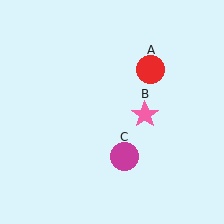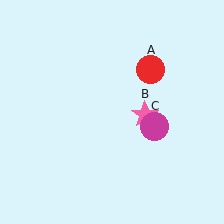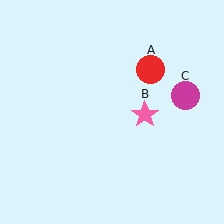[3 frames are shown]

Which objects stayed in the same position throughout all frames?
Red circle (object A) and pink star (object B) remained stationary.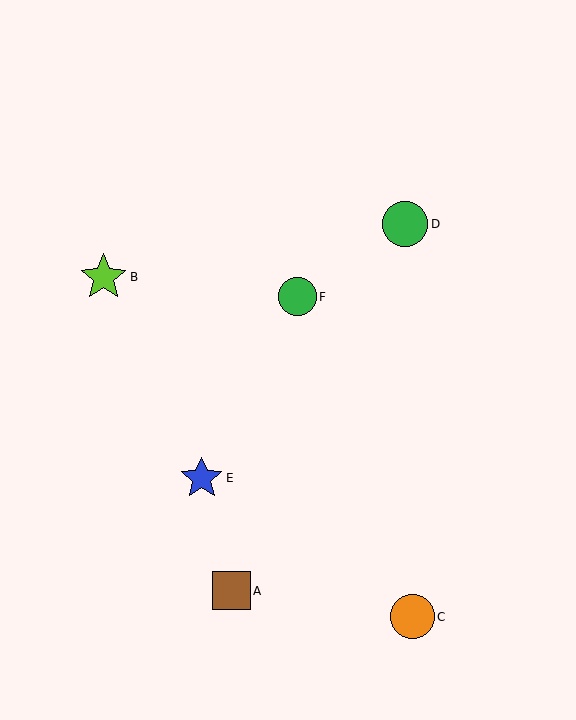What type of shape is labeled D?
Shape D is a green circle.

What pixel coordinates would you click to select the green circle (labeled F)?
Click at (297, 297) to select the green circle F.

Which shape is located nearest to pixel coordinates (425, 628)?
The orange circle (labeled C) at (412, 617) is nearest to that location.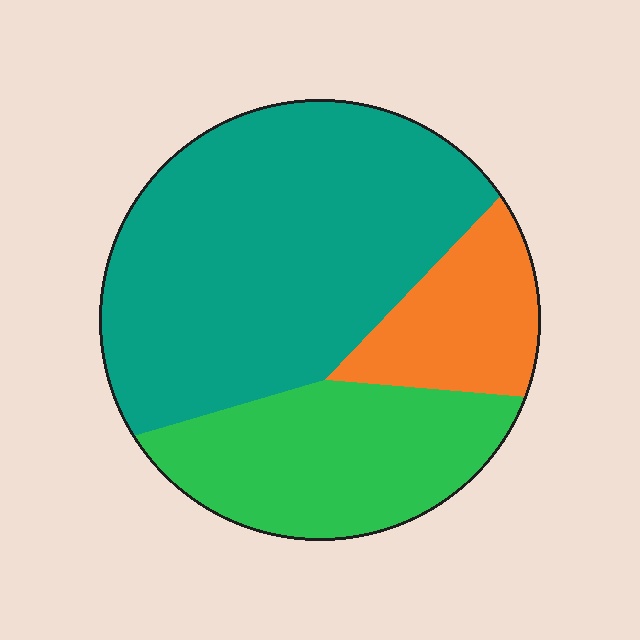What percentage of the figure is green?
Green takes up between a sixth and a third of the figure.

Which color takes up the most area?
Teal, at roughly 55%.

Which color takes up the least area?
Orange, at roughly 15%.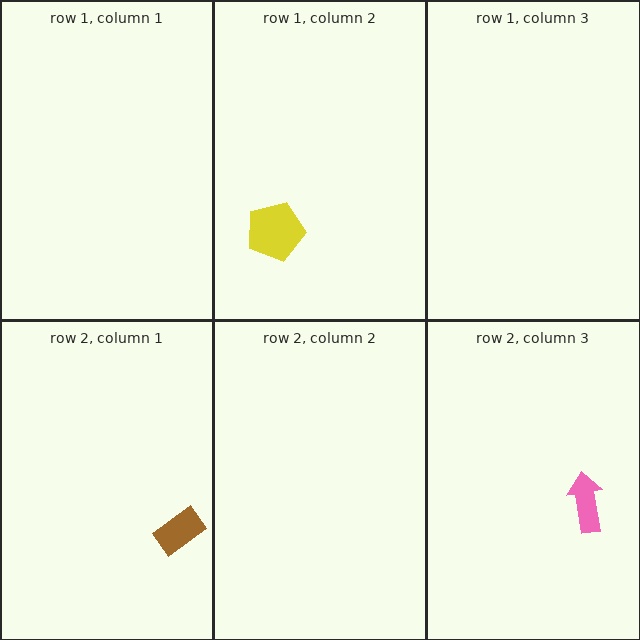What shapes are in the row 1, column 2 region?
The yellow pentagon.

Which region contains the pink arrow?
The row 2, column 3 region.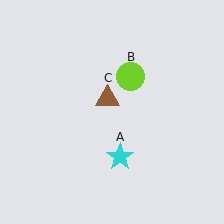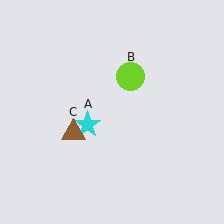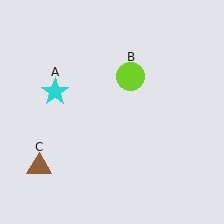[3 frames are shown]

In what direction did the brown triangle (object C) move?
The brown triangle (object C) moved down and to the left.